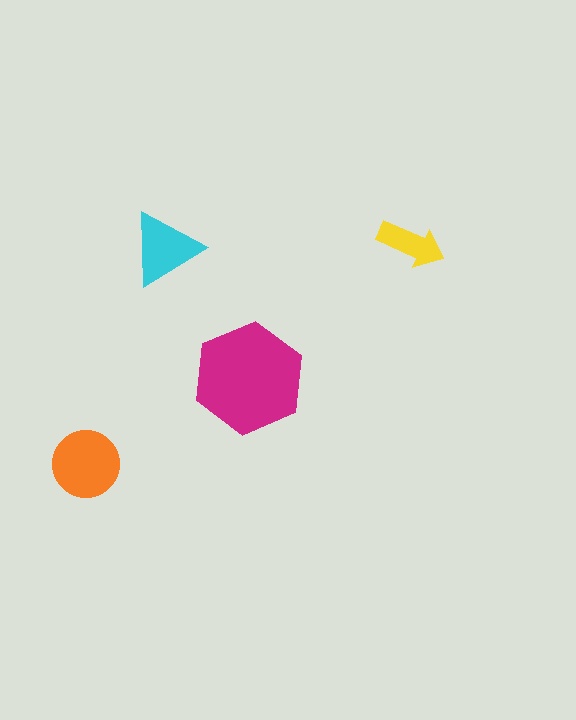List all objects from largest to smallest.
The magenta hexagon, the orange circle, the cyan triangle, the yellow arrow.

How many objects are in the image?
There are 4 objects in the image.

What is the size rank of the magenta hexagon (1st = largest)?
1st.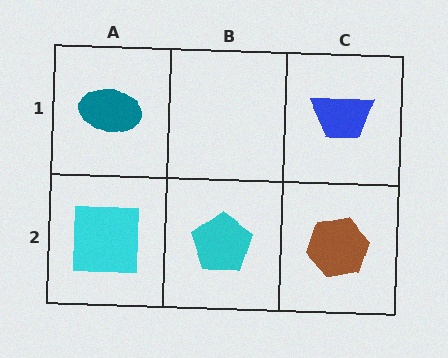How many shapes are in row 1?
2 shapes.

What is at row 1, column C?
A blue trapezoid.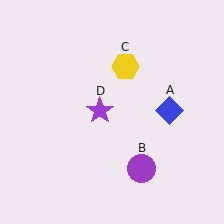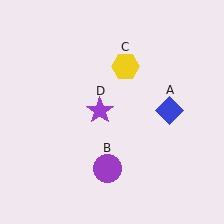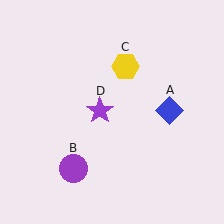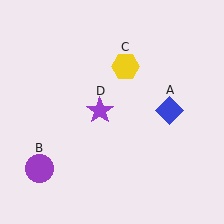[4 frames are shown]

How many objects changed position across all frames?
1 object changed position: purple circle (object B).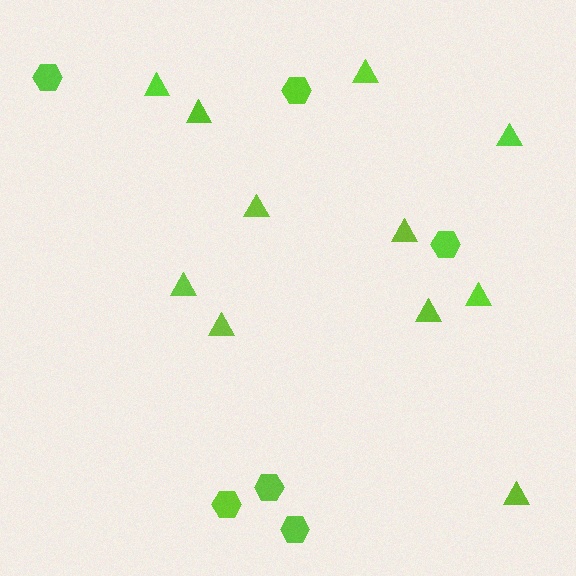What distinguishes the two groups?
There are 2 groups: one group of hexagons (6) and one group of triangles (11).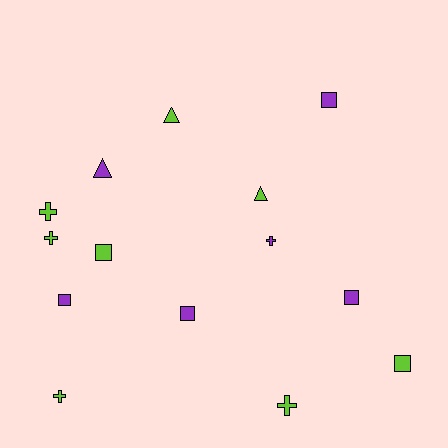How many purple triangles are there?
There is 1 purple triangle.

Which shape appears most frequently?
Square, with 6 objects.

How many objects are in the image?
There are 14 objects.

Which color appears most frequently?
Lime, with 8 objects.